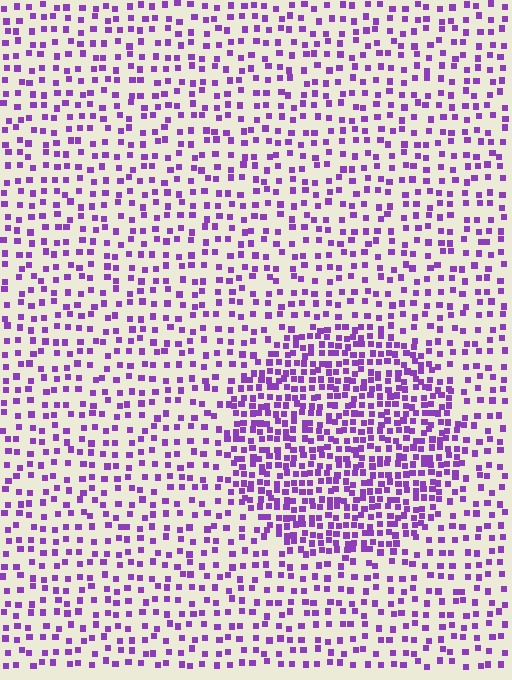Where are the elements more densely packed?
The elements are more densely packed inside the circle boundary.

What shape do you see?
I see a circle.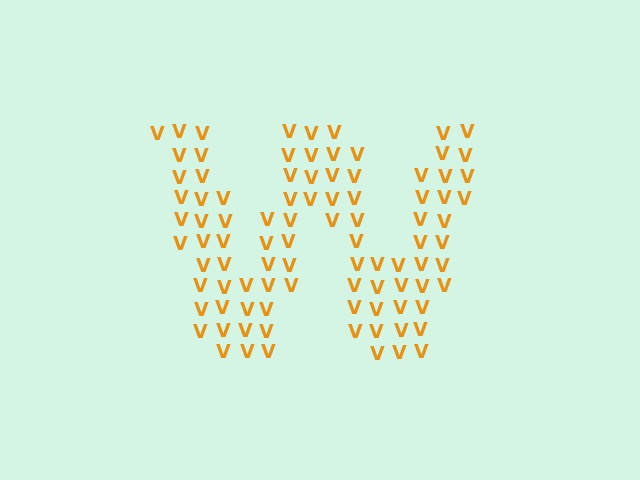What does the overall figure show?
The overall figure shows the letter W.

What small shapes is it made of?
It is made of small letter V's.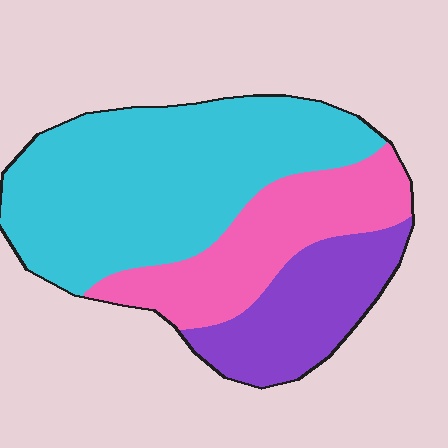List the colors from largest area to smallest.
From largest to smallest: cyan, pink, purple.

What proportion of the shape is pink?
Pink covers roughly 25% of the shape.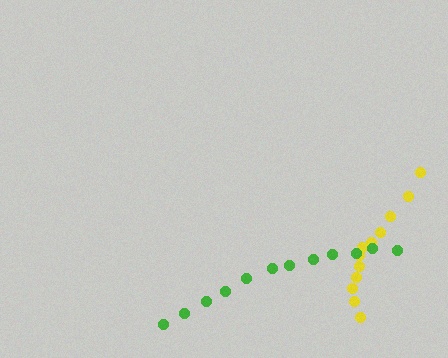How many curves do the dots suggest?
There are 2 distinct paths.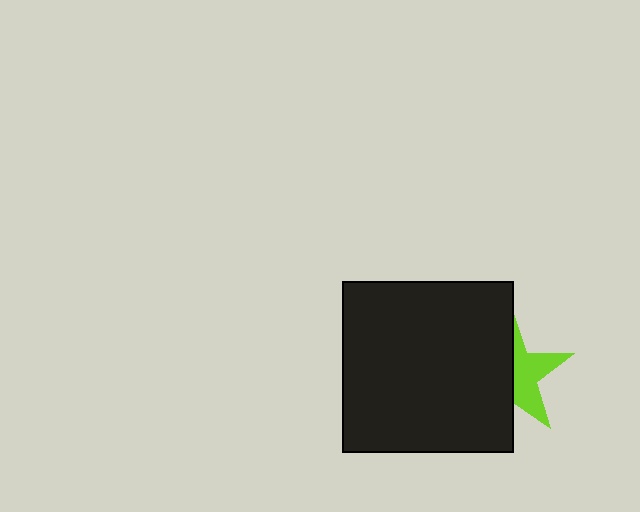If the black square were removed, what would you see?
You would see the complete lime star.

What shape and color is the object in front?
The object in front is a black square.